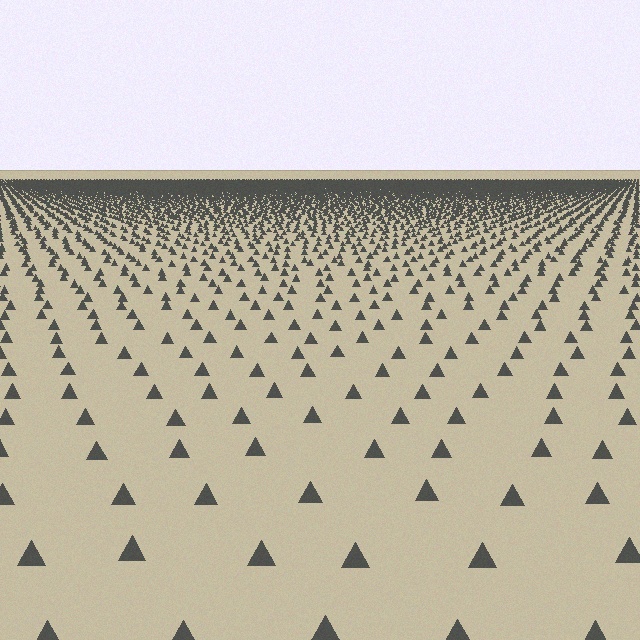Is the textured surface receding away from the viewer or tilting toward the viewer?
The surface is receding away from the viewer. Texture elements get smaller and denser toward the top.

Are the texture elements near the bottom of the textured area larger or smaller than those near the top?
Larger. Near the bottom, elements are closer to the viewer and appear at a bigger on-screen size.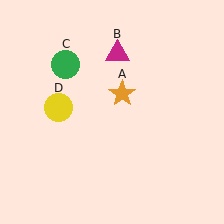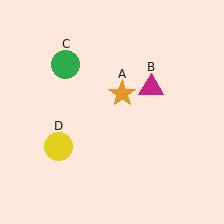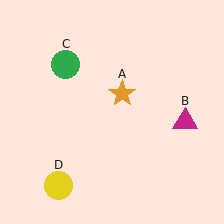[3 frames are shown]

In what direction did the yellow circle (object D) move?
The yellow circle (object D) moved down.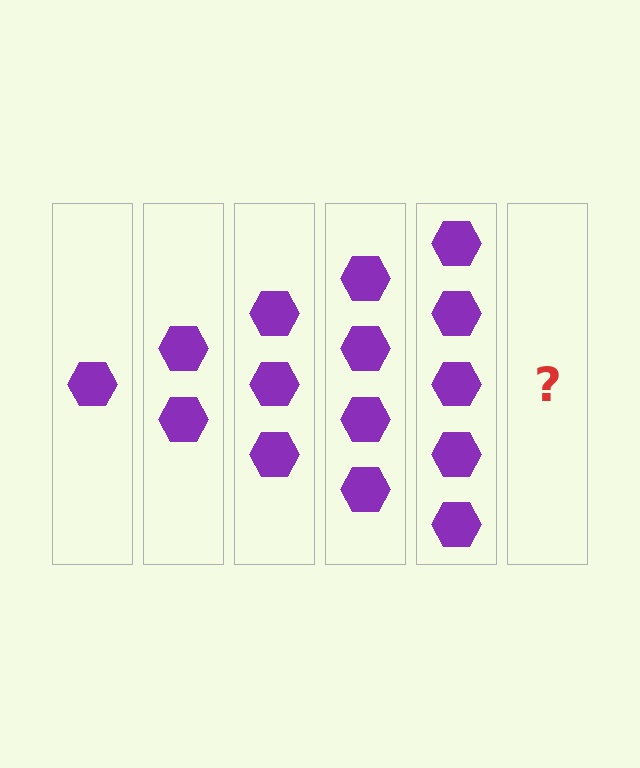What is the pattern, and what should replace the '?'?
The pattern is that each step adds one more hexagon. The '?' should be 6 hexagons.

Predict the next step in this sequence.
The next step is 6 hexagons.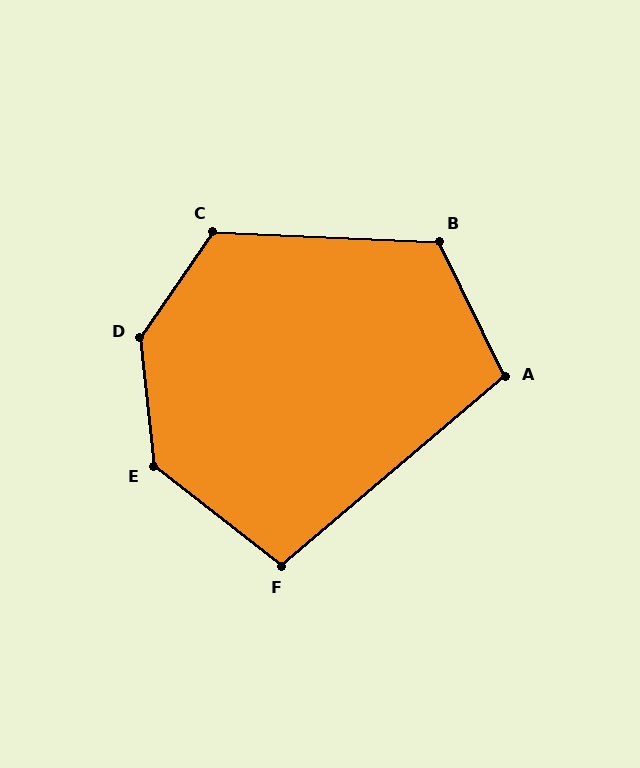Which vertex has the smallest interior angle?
F, at approximately 102 degrees.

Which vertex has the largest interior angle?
D, at approximately 139 degrees.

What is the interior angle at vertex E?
Approximately 134 degrees (obtuse).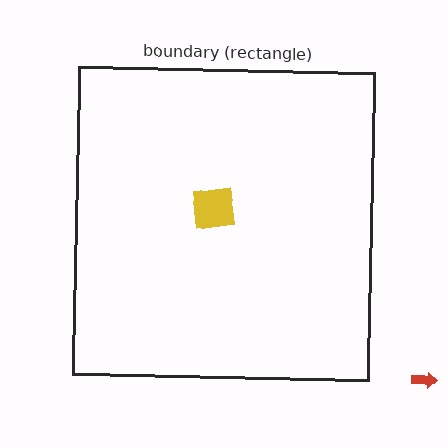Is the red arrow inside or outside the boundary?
Outside.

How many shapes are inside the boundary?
1 inside, 1 outside.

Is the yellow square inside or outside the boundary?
Inside.